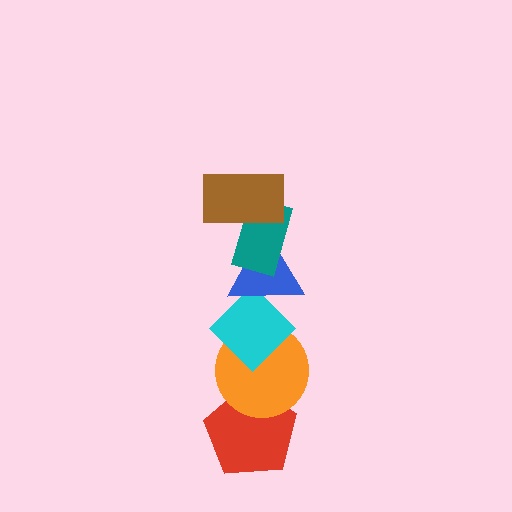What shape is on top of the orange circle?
The cyan diamond is on top of the orange circle.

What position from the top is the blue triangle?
The blue triangle is 3rd from the top.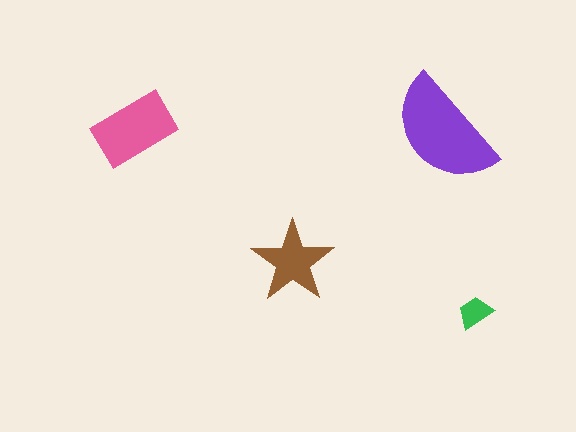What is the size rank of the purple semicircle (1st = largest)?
1st.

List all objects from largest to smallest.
The purple semicircle, the pink rectangle, the brown star, the green trapezoid.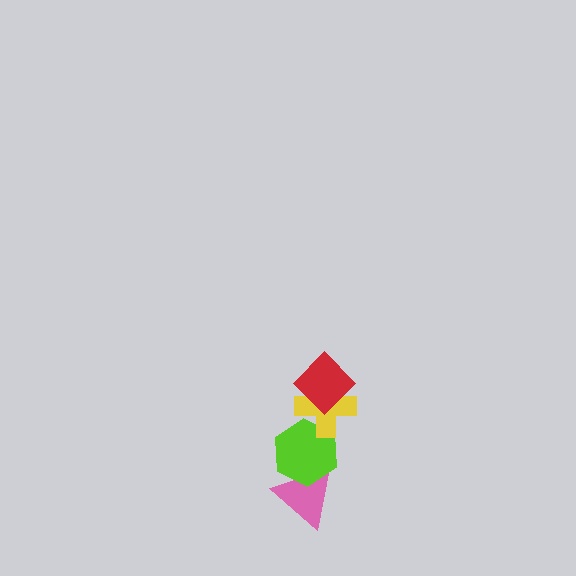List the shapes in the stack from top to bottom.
From top to bottom: the red diamond, the yellow cross, the lime hexagon, the pink triangle.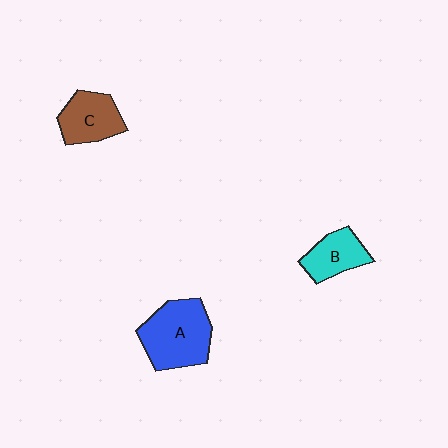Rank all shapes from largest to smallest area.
From largest to smallest: A (blue), C (brown), B (cyan).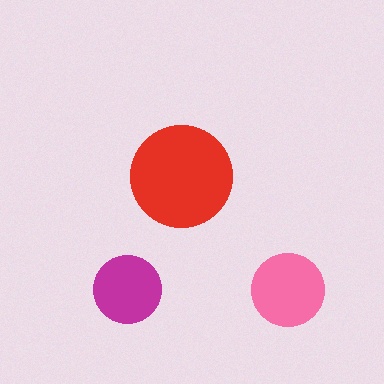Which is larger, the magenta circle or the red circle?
The red one.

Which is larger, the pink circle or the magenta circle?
The pink one.